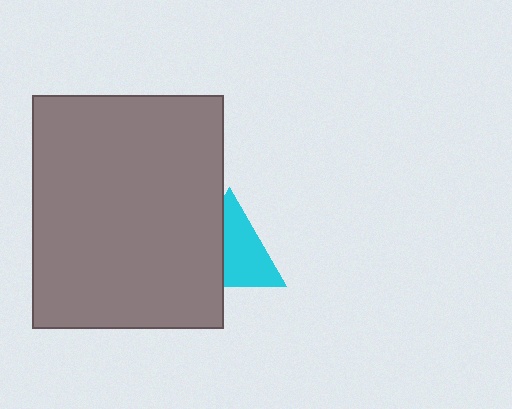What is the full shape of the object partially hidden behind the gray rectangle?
The partially hidden object is a cyan triangle.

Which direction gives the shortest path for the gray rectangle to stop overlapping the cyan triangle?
Moving left gives the shortest separation.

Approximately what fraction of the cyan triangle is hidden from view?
Roughly 40% of the cyan triangle is hidden behind the gray rectangle.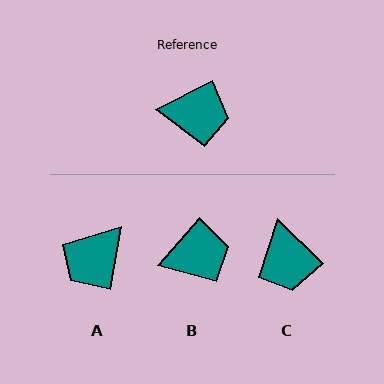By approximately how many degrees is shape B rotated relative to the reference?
Approximately 23 degrees counter-clockwise.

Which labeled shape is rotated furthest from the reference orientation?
A, about 126 degrees away.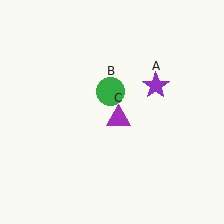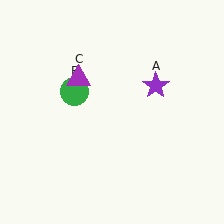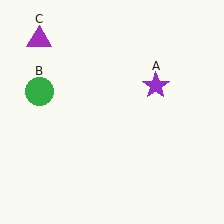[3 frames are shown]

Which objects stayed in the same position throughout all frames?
Purple star (object A) remained stationary.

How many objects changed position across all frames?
2 objects changed position: green circle (object B), purple triangle (object C).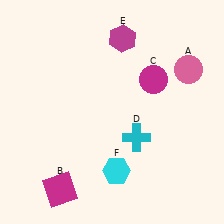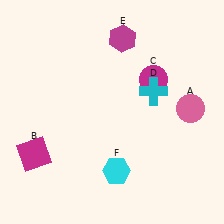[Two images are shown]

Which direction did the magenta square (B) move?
The magenta square (B) moved up.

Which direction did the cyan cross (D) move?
The cyan cross (D) moved up.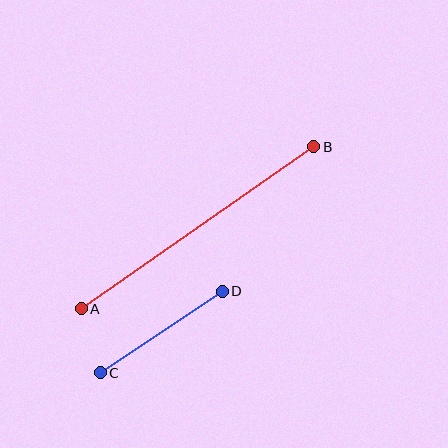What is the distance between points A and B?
The distance is approximately 283 pixels.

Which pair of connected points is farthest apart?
Points A and B are farthest apart.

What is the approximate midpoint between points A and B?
The midpoint is at approximately (197, 228) pixels.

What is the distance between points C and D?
The distance is approximately 147 pixels.